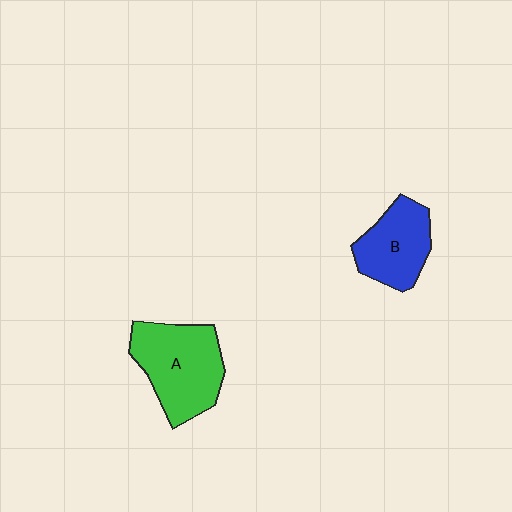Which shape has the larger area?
Shape A (green).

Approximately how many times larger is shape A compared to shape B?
Approximately 1.4 times.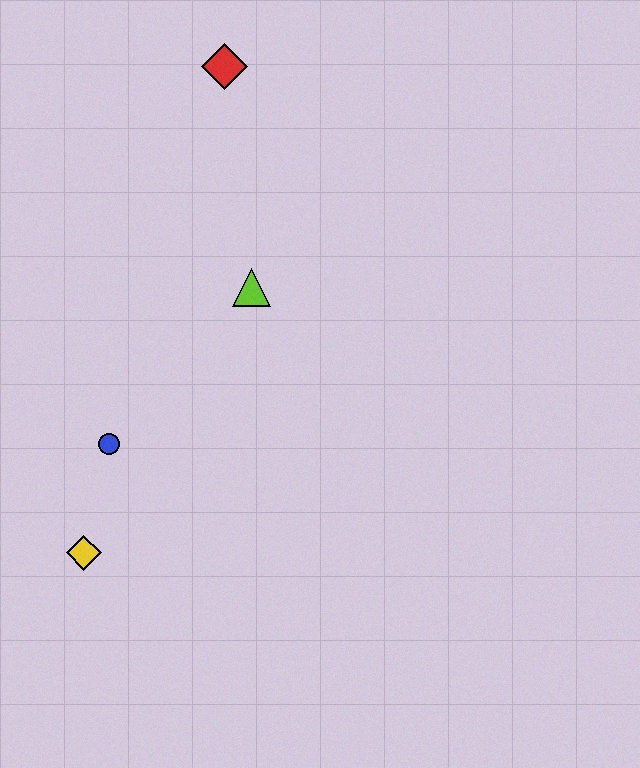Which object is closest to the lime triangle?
The blue circle is closest to the lime triangle.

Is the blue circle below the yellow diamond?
No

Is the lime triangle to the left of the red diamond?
No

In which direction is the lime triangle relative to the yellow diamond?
The lime triangle is above the yellow diamond.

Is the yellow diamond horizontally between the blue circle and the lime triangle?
No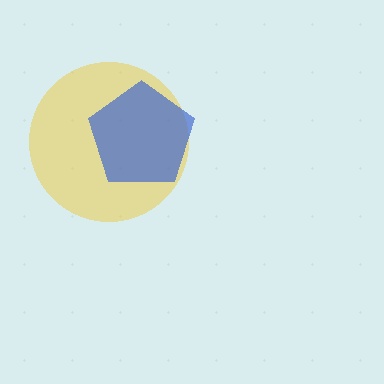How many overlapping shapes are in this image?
There are 2 overlapping shapes in the image.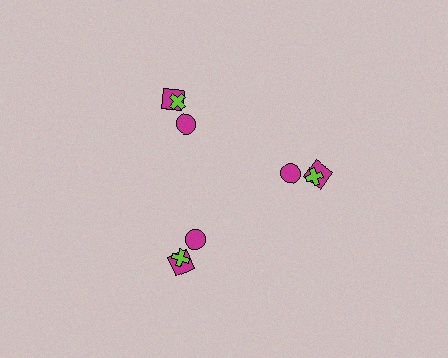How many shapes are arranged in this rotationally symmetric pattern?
There are 9 shapes, arranged in 3 groups of 3.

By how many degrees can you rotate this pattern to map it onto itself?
The pattern maps onto itself every 120 degrees of rotation.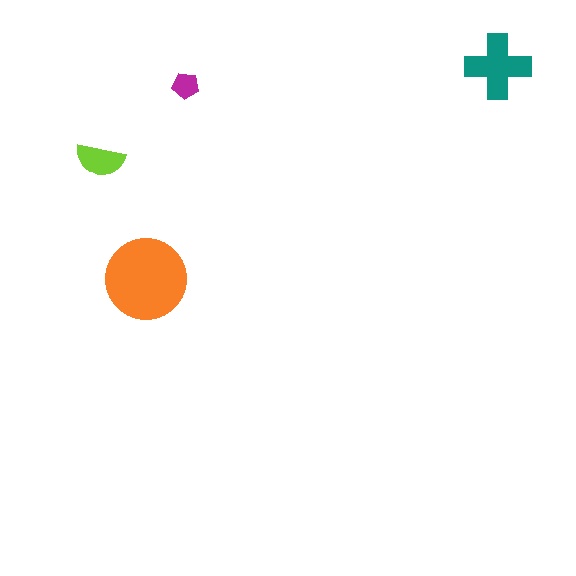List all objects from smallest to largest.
The magenta pentagon, the lime semicircle, the teal cross, the orange circle.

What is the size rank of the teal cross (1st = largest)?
2nd.